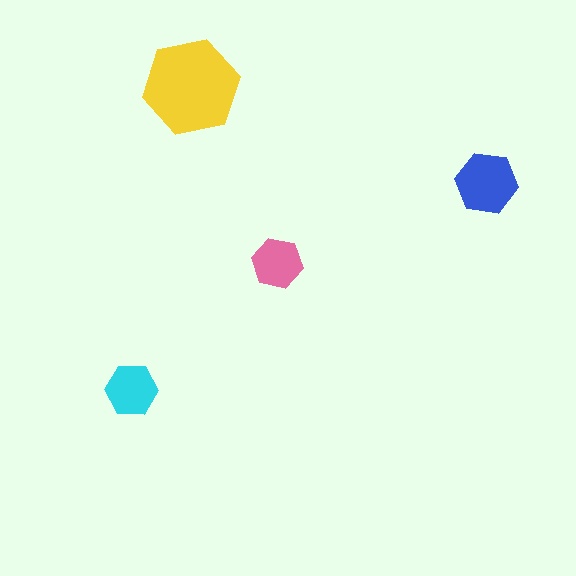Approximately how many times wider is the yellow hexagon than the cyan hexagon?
About 2 times wider.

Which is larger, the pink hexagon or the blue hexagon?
The blue one.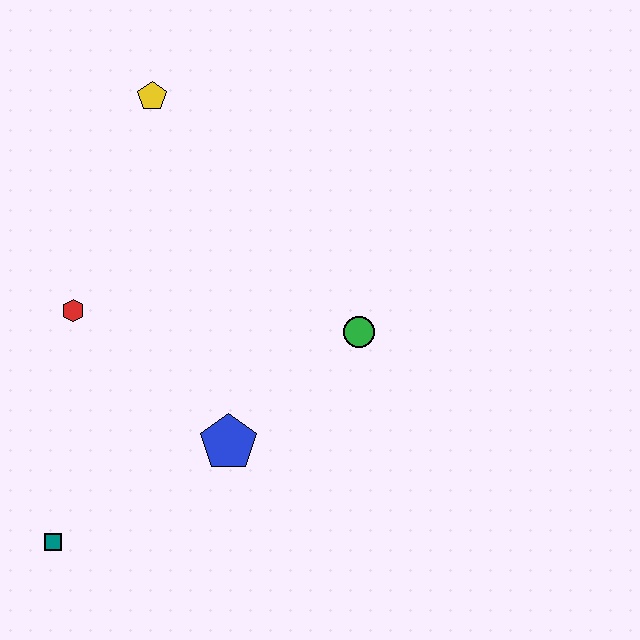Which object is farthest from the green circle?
The teal square is farthest from the green circle.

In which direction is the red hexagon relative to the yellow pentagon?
The red hexagon is below the yellow pentagon.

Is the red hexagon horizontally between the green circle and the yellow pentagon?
No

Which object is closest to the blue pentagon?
The green circle is closest to the blue pentagon.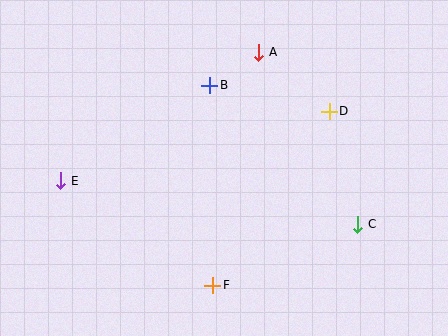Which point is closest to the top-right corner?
Point D is closest to the top-right corner.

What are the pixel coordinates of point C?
Point C is at (358, 224).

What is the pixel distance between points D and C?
The distance between D and C is 116 pixels.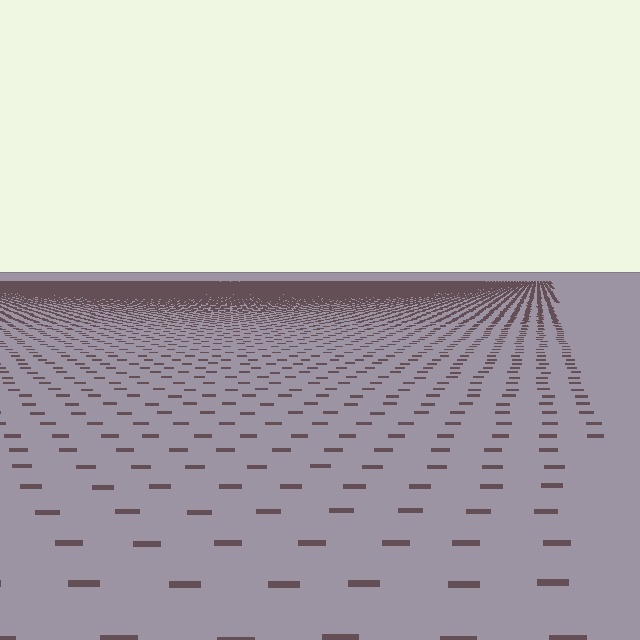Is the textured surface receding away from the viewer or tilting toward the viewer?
The surface is receding away from the viewer. Texture elements get smaller and denser toward the top.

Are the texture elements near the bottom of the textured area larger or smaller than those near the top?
Larger. Near the bottom, elements are closer to the viewer and appear at a bigger on-screen size.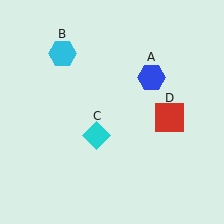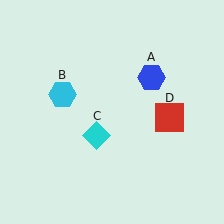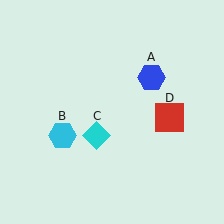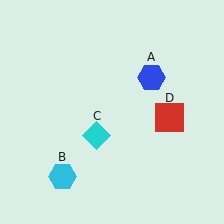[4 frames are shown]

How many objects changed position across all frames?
1 object changed position: cyan hexagon (object B).